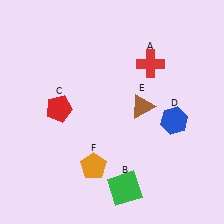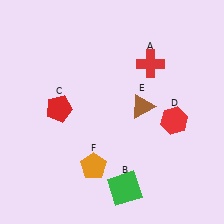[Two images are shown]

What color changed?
The hexagon (D) changed from blue in Image 1 to red in Image 2.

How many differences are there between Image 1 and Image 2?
There is 1 difference between the two images.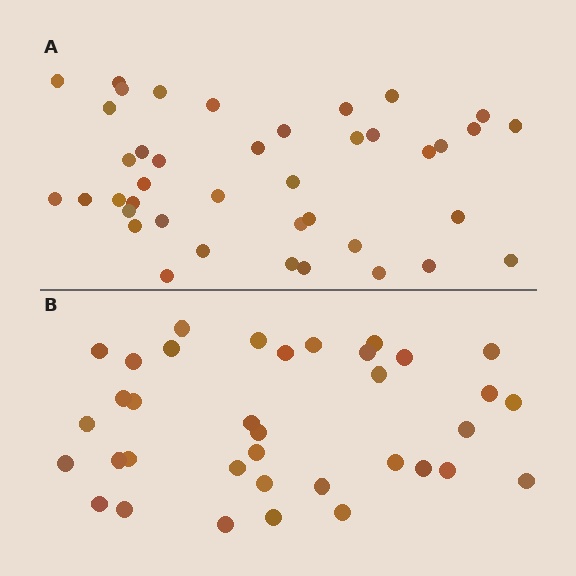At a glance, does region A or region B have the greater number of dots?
Region A (the top region) has more dots.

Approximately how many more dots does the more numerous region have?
Region A has about 5 more dots than region B.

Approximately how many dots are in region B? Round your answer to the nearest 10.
About 40 dots. (The exact count is 36, which rounds to 40.)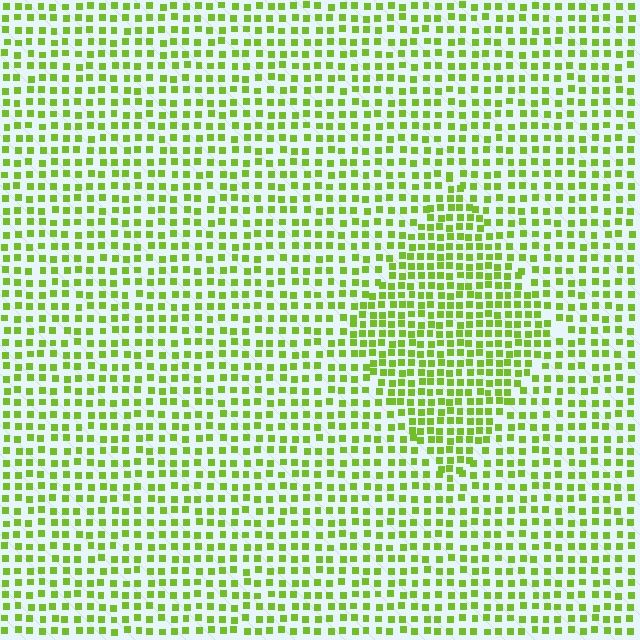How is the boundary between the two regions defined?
The boundary is defined by a change in element density (approximately 1.5x ratio). All elements are the same color, size, and shape.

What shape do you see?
I see a diamond.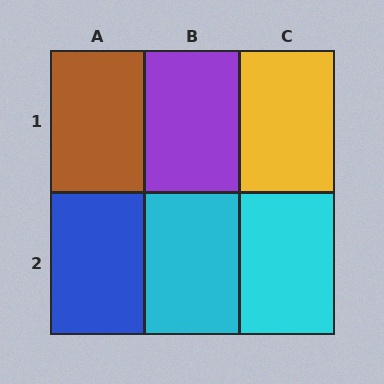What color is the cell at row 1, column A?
Brown.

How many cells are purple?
1 cell is purple.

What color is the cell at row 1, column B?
Purple.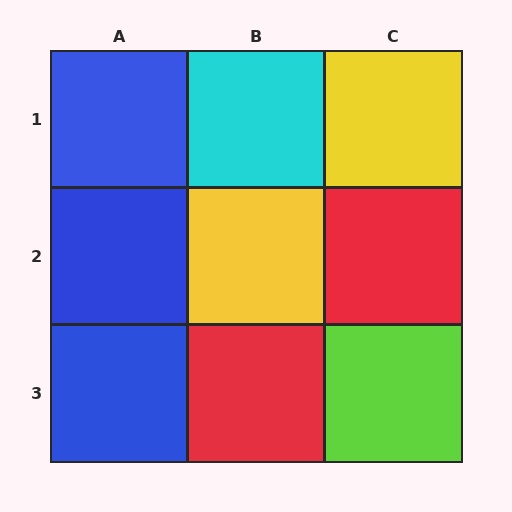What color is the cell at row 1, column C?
Yellow.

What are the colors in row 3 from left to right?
Blue, red, lime.